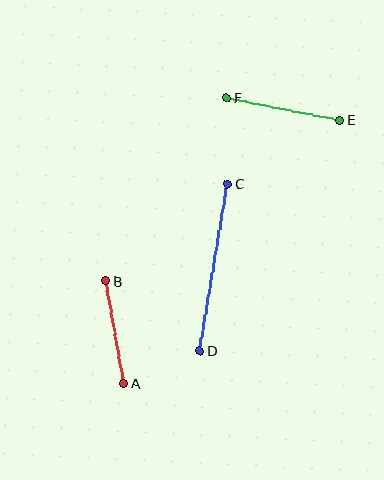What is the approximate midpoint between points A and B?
The midpoint is at approximately (115, 332) pixels.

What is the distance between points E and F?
The distance is approximately 115 pixels.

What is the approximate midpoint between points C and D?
The midpoint is at approximately (213, 267) pixels.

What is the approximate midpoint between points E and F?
The midpoint is at approximately (283, 109) pixels.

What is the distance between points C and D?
The distance is approximately 169 pixels.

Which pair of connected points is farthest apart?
Points C and D are farthest apart.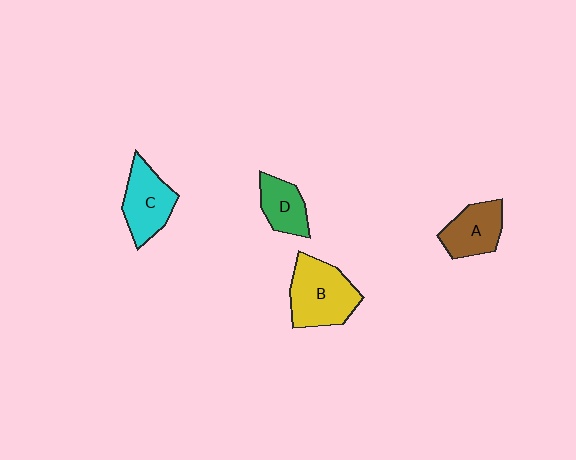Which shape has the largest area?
Shape B (yellow).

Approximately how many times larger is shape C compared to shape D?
Approximately 1.4 times.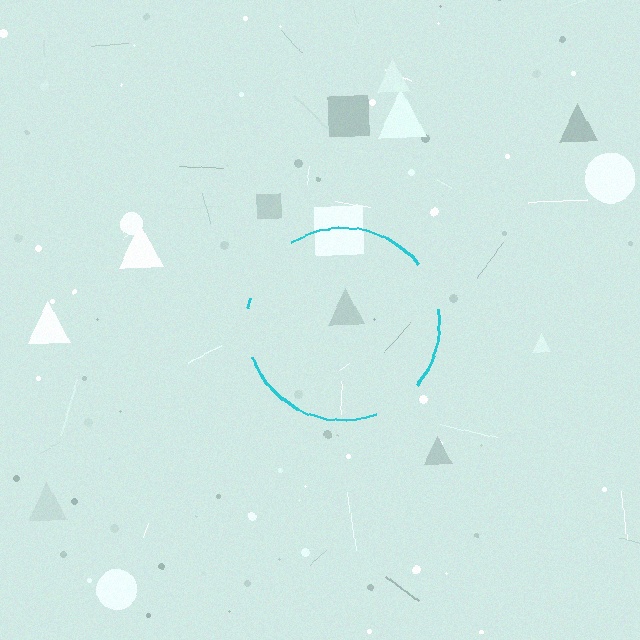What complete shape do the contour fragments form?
The contour fragments form a circle.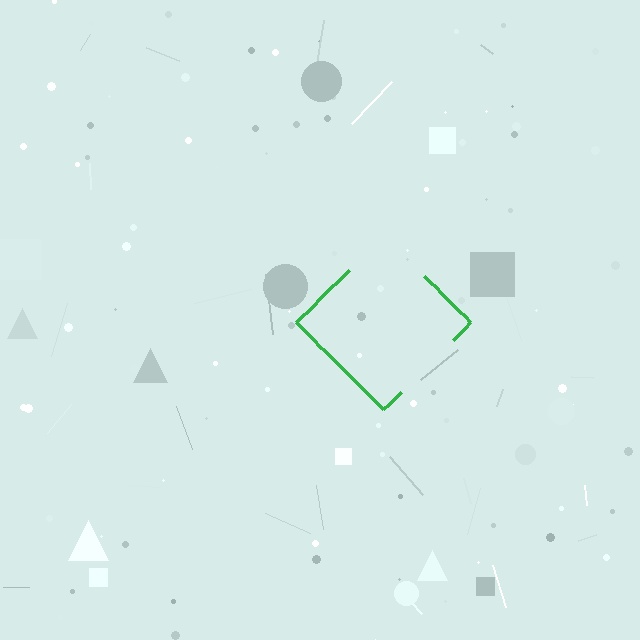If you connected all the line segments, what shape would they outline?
They would outline a diamond.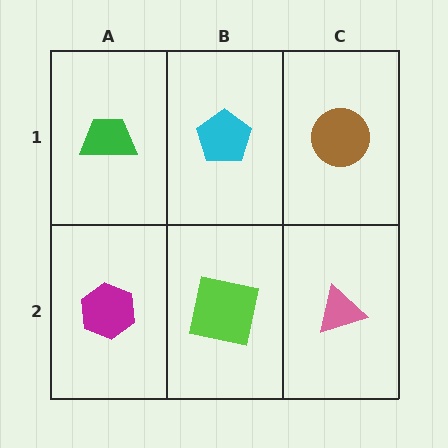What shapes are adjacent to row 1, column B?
A lime square (row 2, column B), a green trapezoid (row 1, column A), a brown circle (row 1, column C).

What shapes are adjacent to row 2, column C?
A brown circle (row 1, column C), a lime square (row 2, column B).